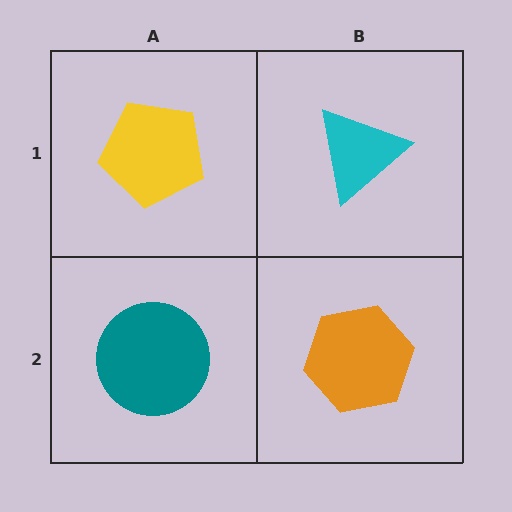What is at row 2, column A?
A teal circle.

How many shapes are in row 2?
2 shapes.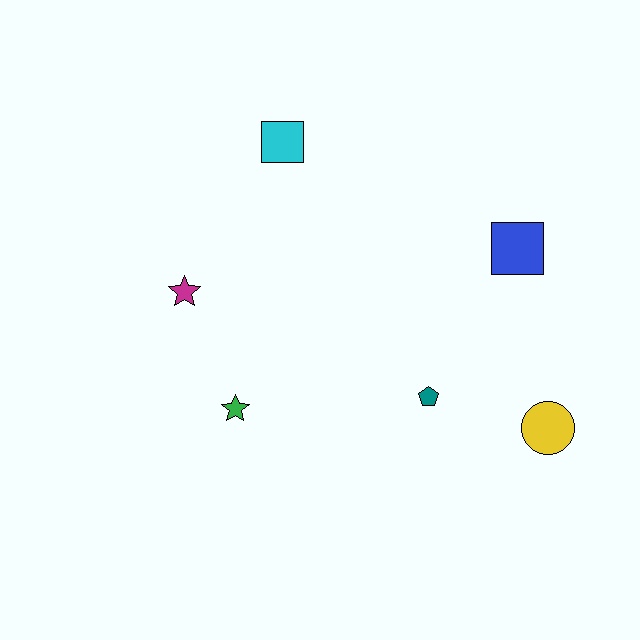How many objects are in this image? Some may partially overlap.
There are 6 objects.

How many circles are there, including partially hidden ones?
There is 1 circle.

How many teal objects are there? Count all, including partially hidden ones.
There is 1 teal object.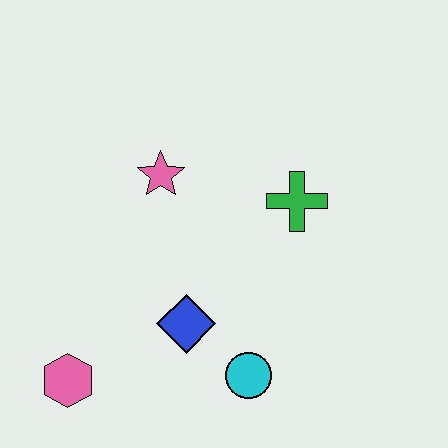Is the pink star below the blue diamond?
No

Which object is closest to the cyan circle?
The blue diamond is closest to the cyan circle.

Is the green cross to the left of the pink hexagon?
No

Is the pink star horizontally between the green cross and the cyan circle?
No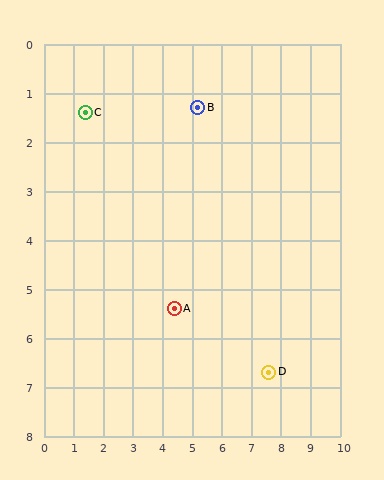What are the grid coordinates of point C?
Point C is at approximately (1.4, 1.4).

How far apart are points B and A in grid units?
Points B and A are about 4.2 grid units apart.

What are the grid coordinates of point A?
Point A is at approximately (4.4, 5.4).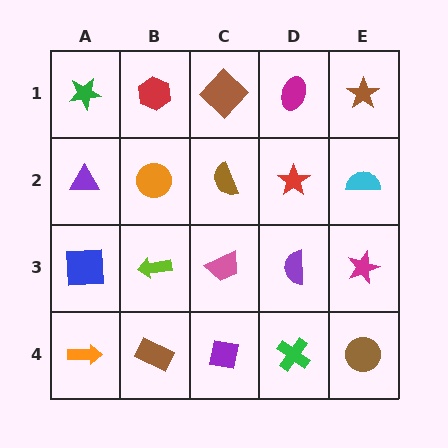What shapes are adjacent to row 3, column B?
An orange circle (row 2, column B), a brown rectangle (row 4, column B), a blue square (row 3, column A), a pink trapezoid (row 3, column C).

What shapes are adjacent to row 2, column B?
A red hexagon (row 1, column B), a lime arrow (row 3, column B), a purple triangle (row 2, column A), a brown semicircle (row 2, column C).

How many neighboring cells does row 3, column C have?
4.